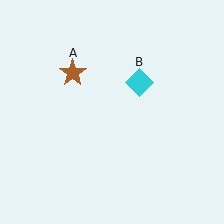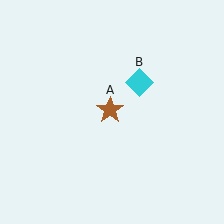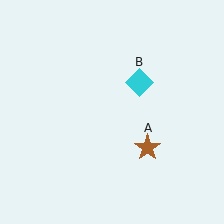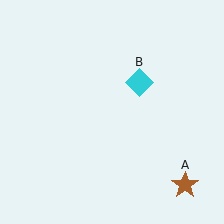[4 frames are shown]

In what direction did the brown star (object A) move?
The brown star (object A) moved down and to the right.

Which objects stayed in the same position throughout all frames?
Cyan diamond (object B) remained stationary.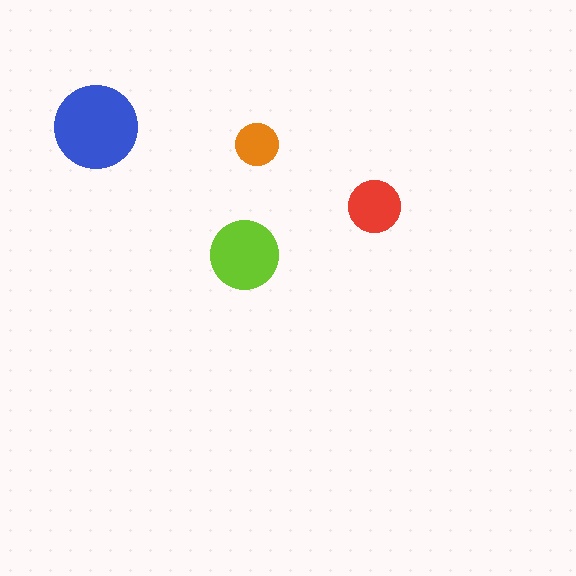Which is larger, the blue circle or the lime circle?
The blue one.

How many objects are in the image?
There are 4 objects in the image.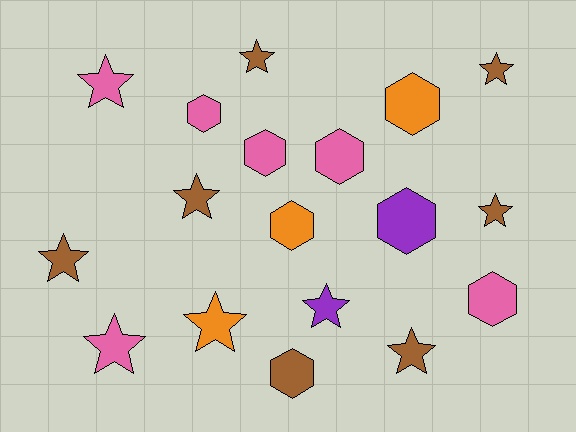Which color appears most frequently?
Brown, with 7 objects.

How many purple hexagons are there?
There is 1 purple hexagon.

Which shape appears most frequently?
Star, with 10 objects.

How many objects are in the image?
There are 18 objects.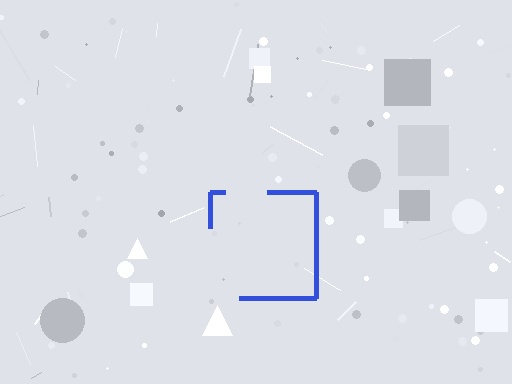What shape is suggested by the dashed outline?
The dashed outline suggests a square.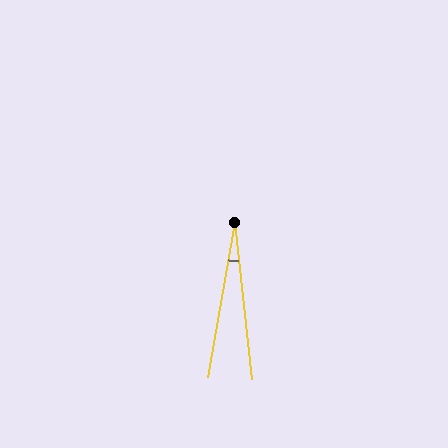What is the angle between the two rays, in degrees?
Approximately 16 degrees.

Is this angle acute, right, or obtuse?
It is acute.